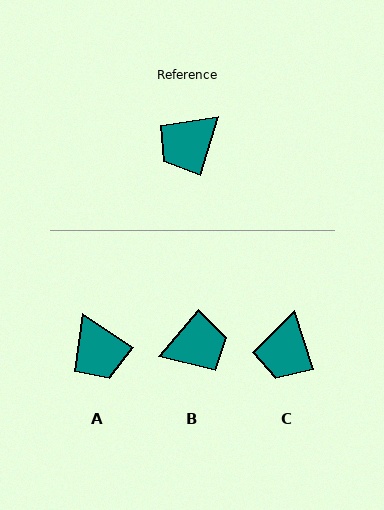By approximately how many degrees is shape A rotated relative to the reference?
Approximately 74 degrees counter-clockwise.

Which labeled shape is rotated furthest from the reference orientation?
B, about 157 degrees away.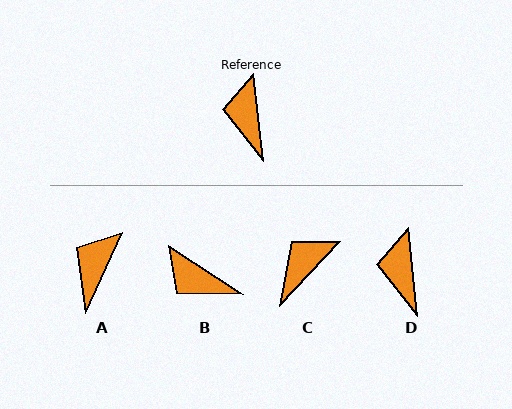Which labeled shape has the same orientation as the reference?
D.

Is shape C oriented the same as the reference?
No, it is off by about 49 degrees.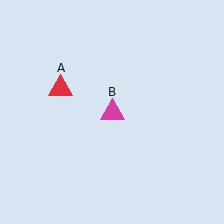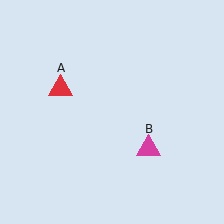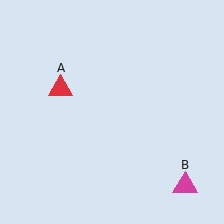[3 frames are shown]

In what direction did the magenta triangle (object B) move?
The magenta triangle (object B) moved down and to the right.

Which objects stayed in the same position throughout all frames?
Red triangle (object A) remained stationary.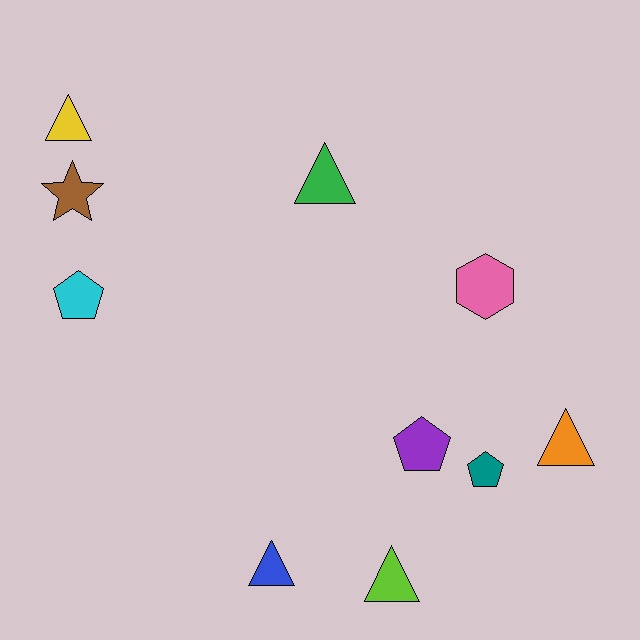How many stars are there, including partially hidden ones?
There is 1 star.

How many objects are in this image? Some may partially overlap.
There are 10 objects.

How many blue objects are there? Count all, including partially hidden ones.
There is 1 blue object.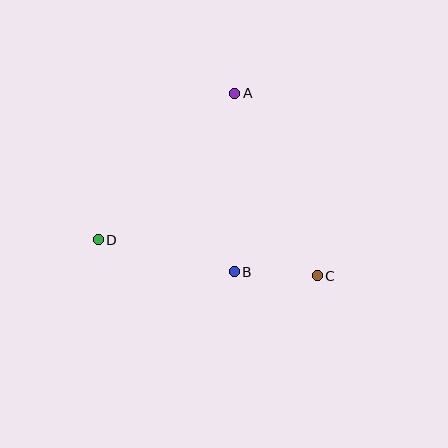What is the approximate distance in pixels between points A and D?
The distance between A and D is approximately 200 pixels.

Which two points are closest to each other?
Points B and C are closest to each other.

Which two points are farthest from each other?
Points C and D are farthest from each other.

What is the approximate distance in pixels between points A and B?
The distance between A and B is approximately 179 pixels.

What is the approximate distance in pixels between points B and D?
The distance between B and D is approximately 139 pixels.